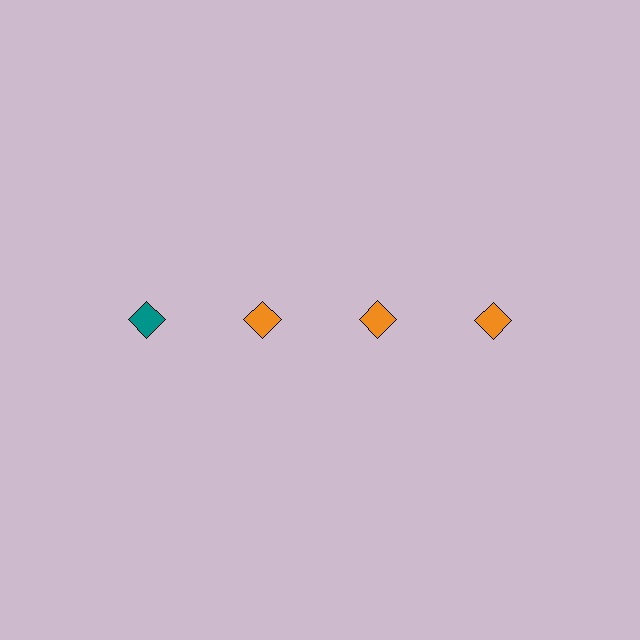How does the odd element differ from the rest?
It has a different color: teal instead of orange.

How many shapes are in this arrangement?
There are 4 shapes arranged in a grid pattern.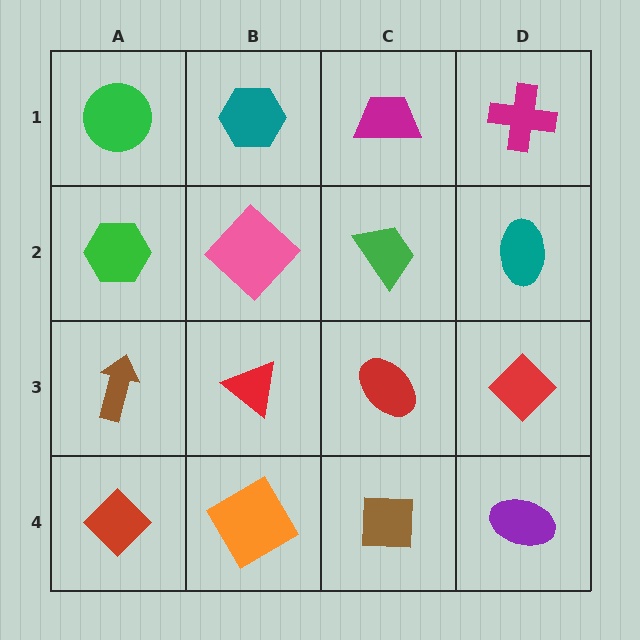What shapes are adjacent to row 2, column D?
A magenta cross (row 1, column D), a red diamond (row 3, column D), a green trapezoid (row 2, column C).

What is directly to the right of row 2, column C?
A teal ellipse.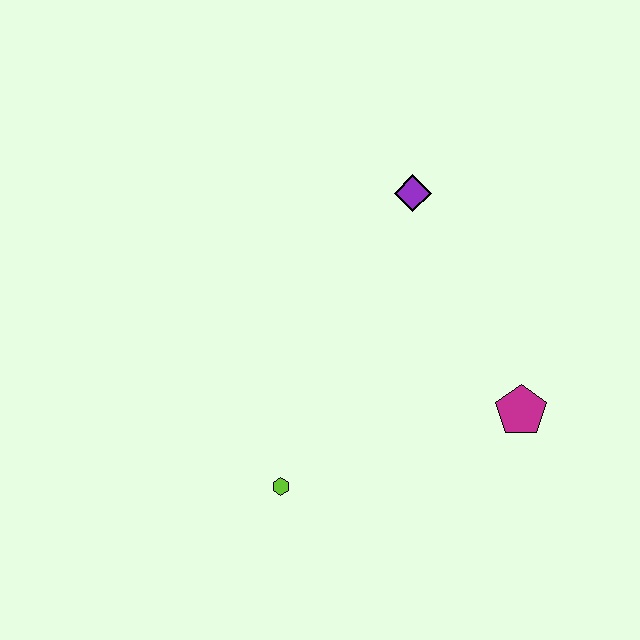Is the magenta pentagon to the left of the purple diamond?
No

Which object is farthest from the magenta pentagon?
The lime hexagon is farthest from the magenta pentagon.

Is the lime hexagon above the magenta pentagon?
No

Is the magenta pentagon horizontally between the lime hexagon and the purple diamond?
No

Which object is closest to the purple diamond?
The magenta pentagon is closest to the purple diamond.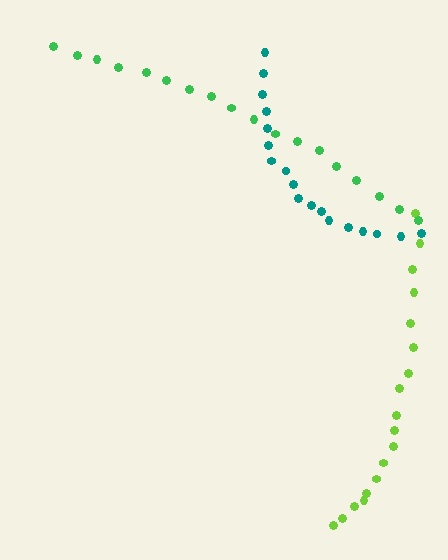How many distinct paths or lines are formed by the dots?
There are 3 distinct paths.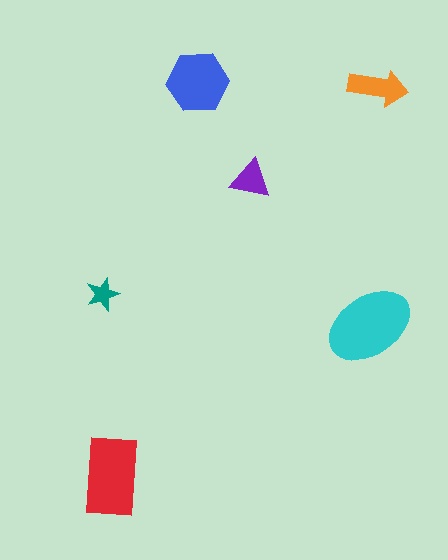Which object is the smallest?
The teal star.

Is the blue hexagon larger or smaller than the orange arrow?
Larger.